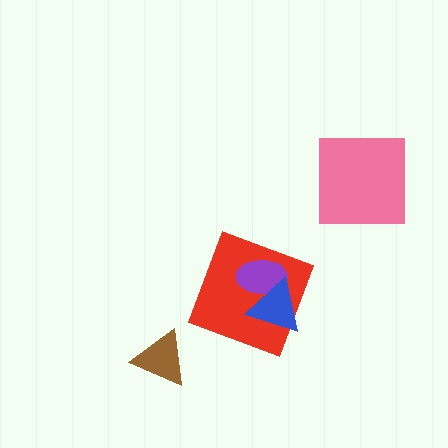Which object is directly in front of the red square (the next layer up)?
The purple ellipse is directly in front of the red square.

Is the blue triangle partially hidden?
No, no other shape covers it.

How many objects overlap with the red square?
2 objects overlap with the red square.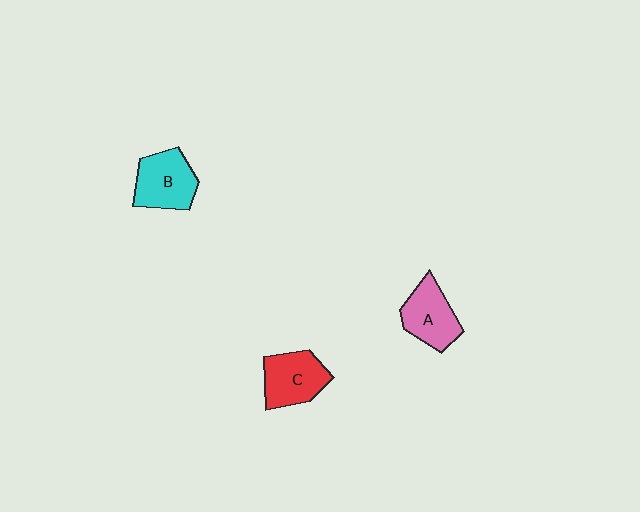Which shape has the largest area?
Shape B (cyan).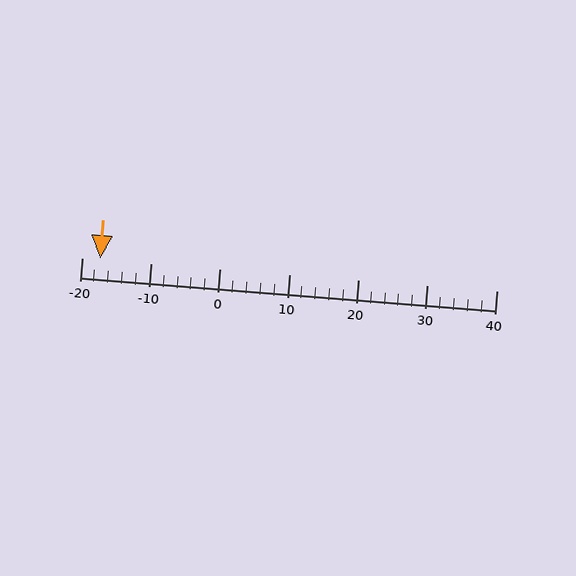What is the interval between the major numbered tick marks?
The major tick marks are spaced 10 units apart.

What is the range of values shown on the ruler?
The ruler shows values from -20 to 40.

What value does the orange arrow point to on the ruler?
The orange arrow points to approximately -17.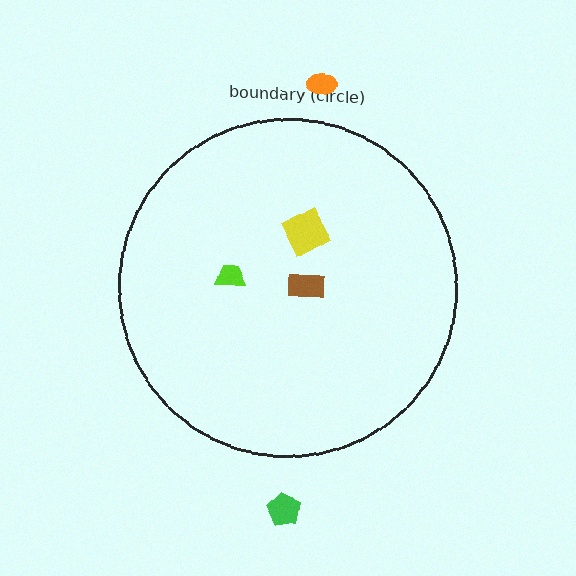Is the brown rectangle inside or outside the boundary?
Inside.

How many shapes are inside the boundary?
3 inside, 2 outside.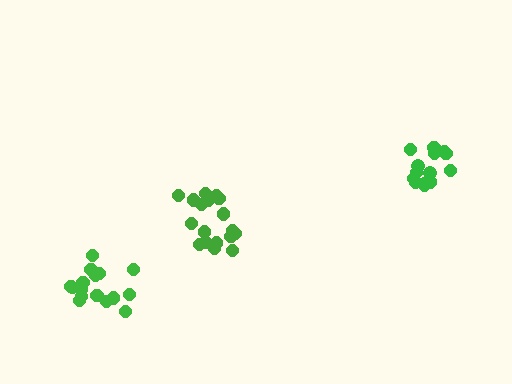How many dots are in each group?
Group 1: 17 dots, Group 2: 18 dots, Group 3: 14 dots (49 total).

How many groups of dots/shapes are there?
There are 3 groups.